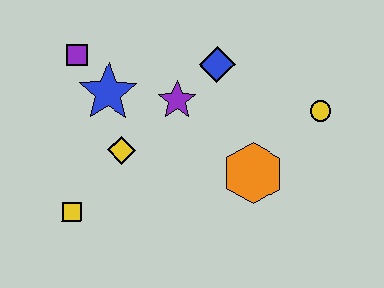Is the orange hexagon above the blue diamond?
No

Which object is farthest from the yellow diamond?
The yellow circle is farthest from the yellow diamond.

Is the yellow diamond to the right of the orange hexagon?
No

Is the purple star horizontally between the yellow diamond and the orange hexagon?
Yes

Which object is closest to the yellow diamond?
The blue star is closest to the yellow diamond.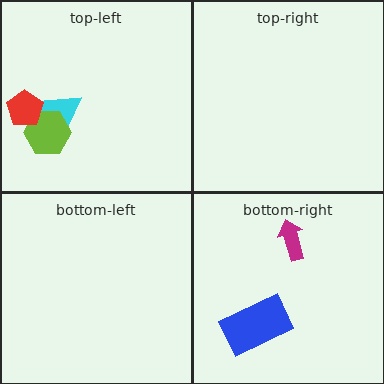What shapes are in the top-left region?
The cyan triangle, the lime hexagon, the red pentagon.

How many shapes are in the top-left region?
3.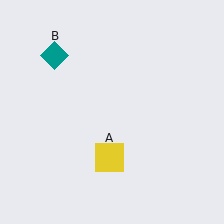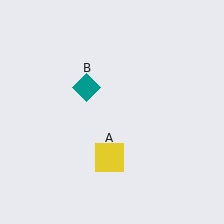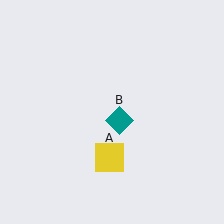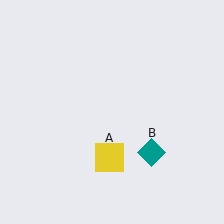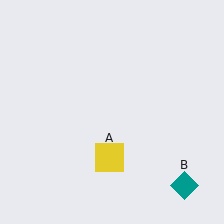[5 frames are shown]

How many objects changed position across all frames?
1 object changed position: teal diamond (object B).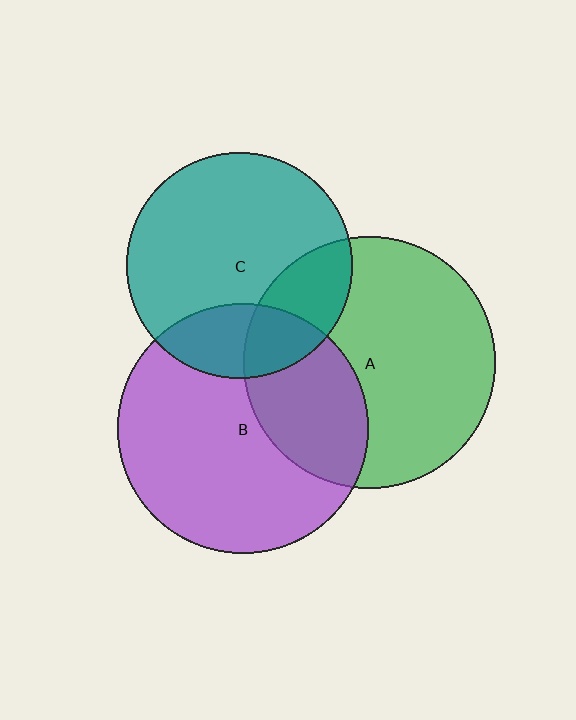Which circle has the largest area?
Circle A (green).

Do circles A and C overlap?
Yes.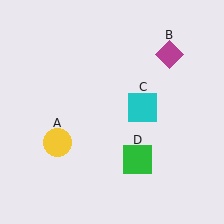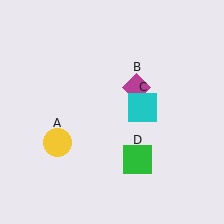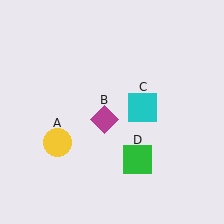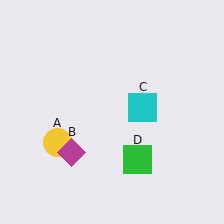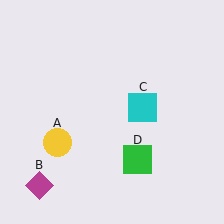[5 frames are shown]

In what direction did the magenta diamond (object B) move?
The magenta diamond (object B) moved down and to the left.